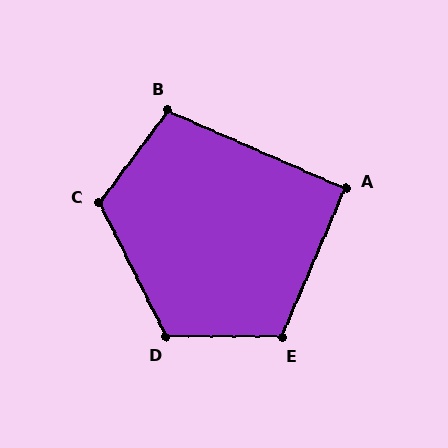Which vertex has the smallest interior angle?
A, at approximately 91 degrees.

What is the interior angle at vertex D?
Approximately 116 degrees (obtuse).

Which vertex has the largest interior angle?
C, at approximately 117 degrees.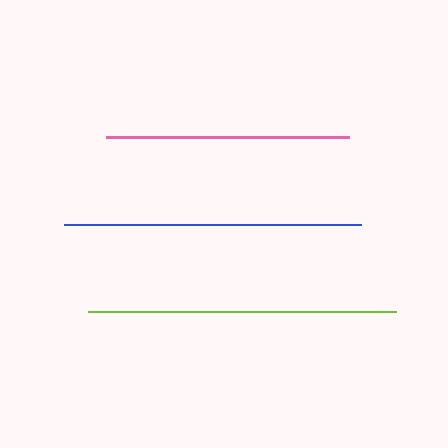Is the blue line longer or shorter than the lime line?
The lime line is longer than the blue line.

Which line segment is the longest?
The lime line is the longest at approximately 308 pixels.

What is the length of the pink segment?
The pink segment is approximately 243 pixels long.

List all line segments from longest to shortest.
From longest to shortest: lime, blue, pink.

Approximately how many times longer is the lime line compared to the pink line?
The lime line is approximately 1.3 times the length of the pink line.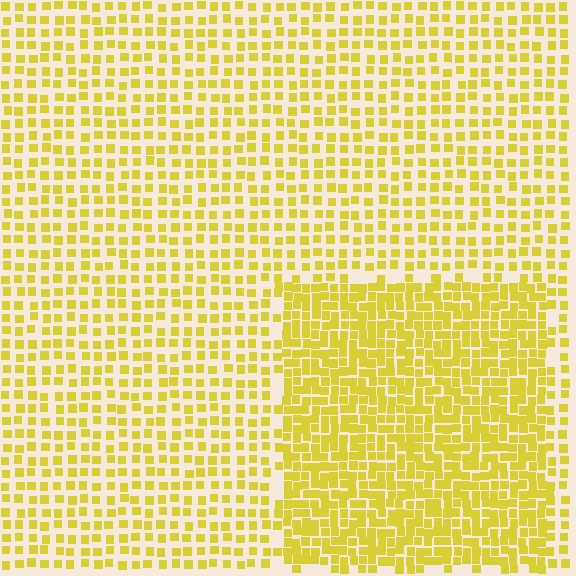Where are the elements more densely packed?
The elements are more densely packed inside the rectangle boundary.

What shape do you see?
I see a rectangle.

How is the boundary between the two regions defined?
The boundary is defined by a change in element density (approximately 1.9x ratio). All elements are the same color, size, and shape.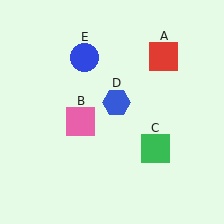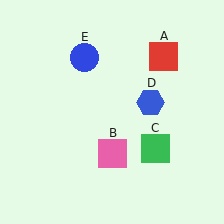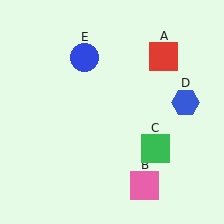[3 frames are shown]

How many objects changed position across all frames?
2 objects changed position: pink square (object B), blue hexagon (object D).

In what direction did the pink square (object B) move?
The pink square (object B) moved down and to the right.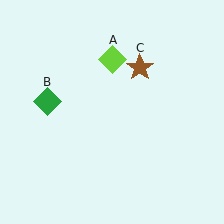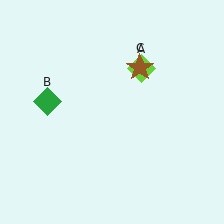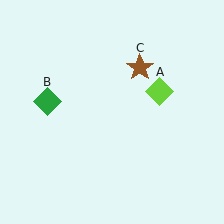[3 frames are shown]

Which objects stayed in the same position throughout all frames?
Green diamond (object B) and brown star (object C) remained stationary.